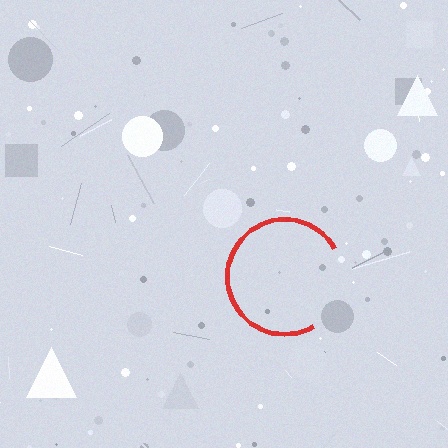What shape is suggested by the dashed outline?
The dashed outline suggests a circle.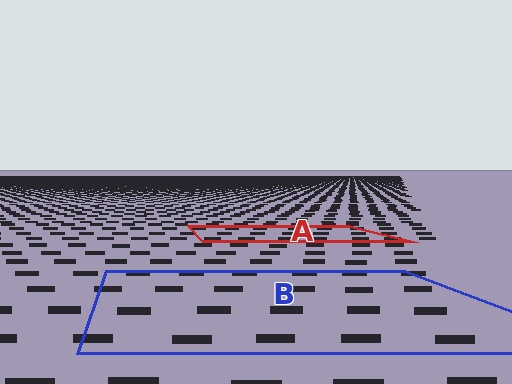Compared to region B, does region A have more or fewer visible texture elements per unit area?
Region A has more texture elements per unit area — they are packed more densely because it is farther away.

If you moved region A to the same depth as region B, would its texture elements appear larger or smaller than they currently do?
They would appear larger. At a closer depth, the same texture elements are projected at a bigger on-screen size.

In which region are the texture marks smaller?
The texture marks are smaller in region A, because it is farther away.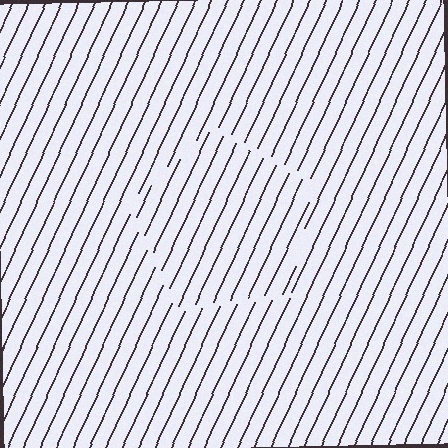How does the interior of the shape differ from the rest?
The interior of the shape contains the same grating, shifted by half a period — the contour is defined by the phase discontinuity where line-ends from the inner and outer gratings abut.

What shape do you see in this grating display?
An illusory pentagon. The interior of the shape contains the same grating, shifted by half a period — the contour is defined by the phase discontinuity where line-ends from the inner and outer gratings abut.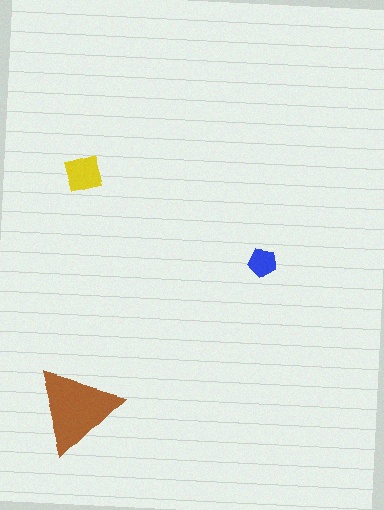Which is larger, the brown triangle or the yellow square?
The brown triangle.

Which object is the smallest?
The blue pentagon.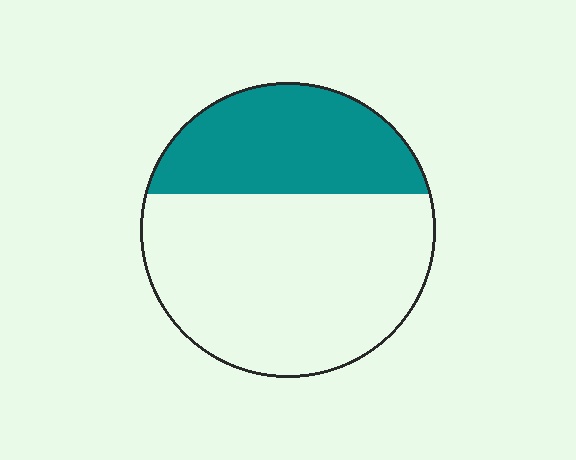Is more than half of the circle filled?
No.